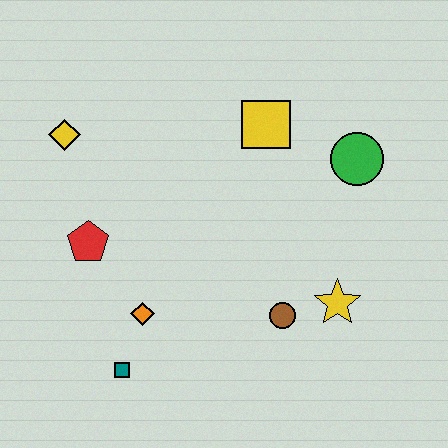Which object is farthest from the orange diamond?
The green circle is farthest from the orange diamond.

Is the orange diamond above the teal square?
Yes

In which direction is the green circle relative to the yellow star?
The green circle is above the yellow star.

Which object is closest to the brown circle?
The yellow star is closest to the brown circle.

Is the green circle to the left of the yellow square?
No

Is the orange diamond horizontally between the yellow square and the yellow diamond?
Yes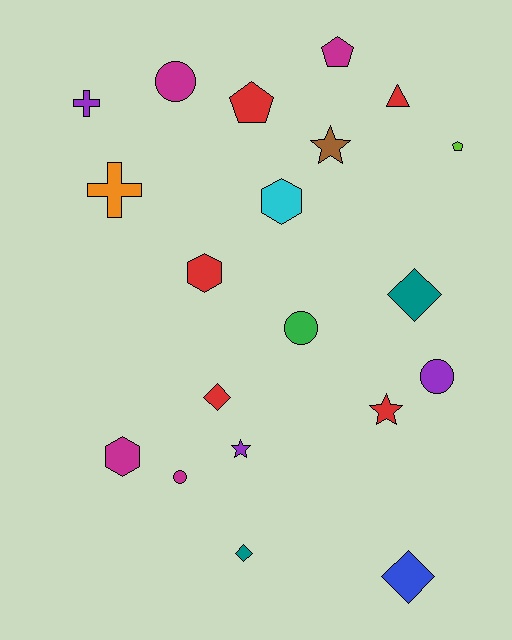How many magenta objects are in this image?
There are 4 magenta objects.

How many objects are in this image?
There are 20 objects.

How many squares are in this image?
There are no squares.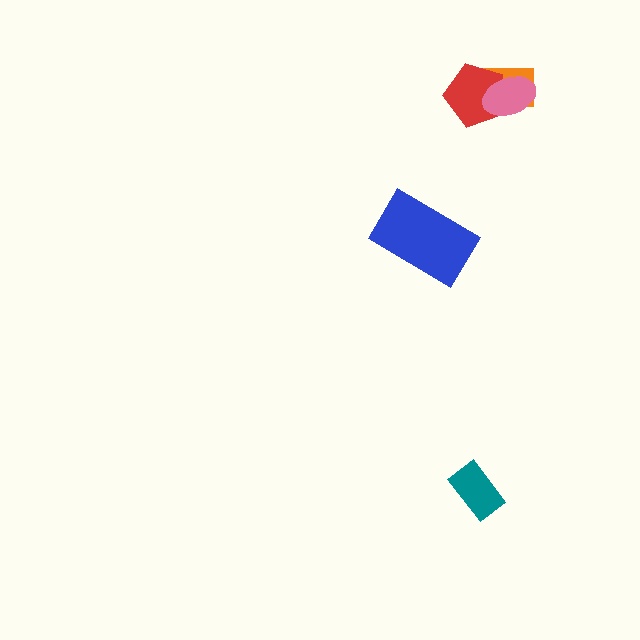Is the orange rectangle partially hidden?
Yes, it is partially covered by another shape.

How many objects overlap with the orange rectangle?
2 objects overlap with the orange rectangle.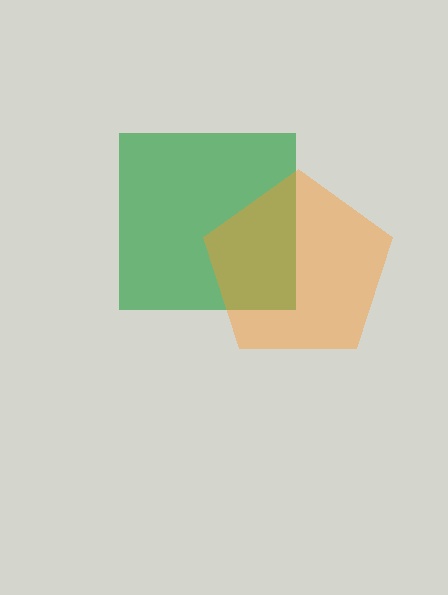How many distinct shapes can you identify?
There are 2 distinct shapes: a green square, an orange pentagon.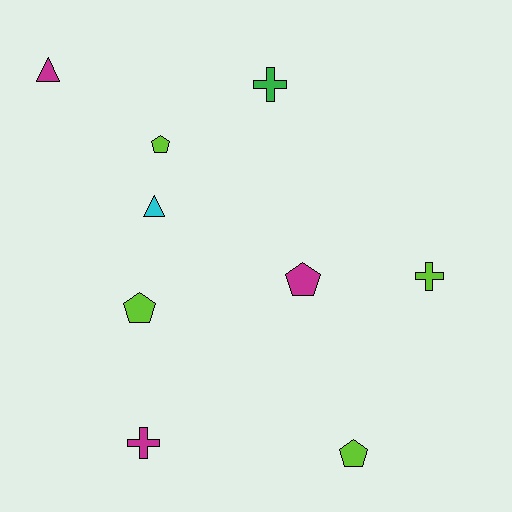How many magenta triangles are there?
There is 1 magenta triangle.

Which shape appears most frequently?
Pentagon, with 4 objects.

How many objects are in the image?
There are 9 objects.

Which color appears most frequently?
Lime, with 4 objects.